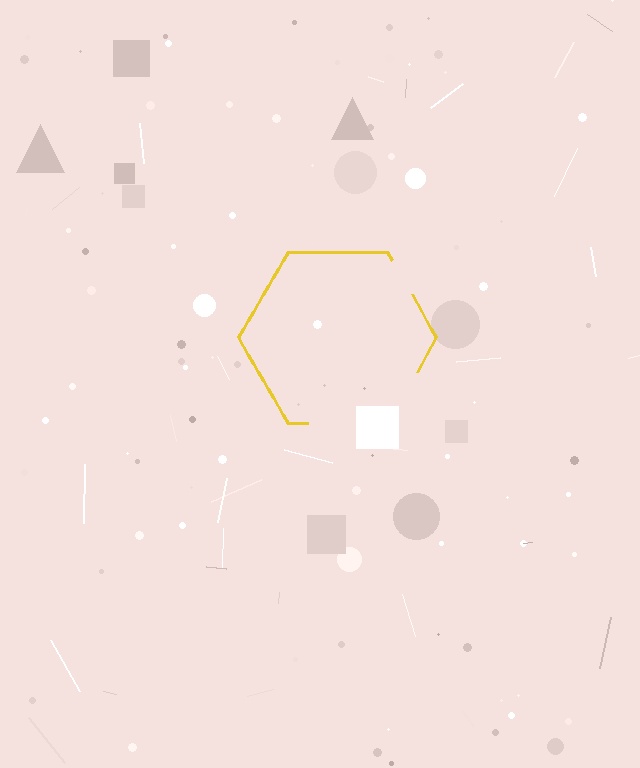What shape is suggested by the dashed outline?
The dashed outline suggests a hexagon.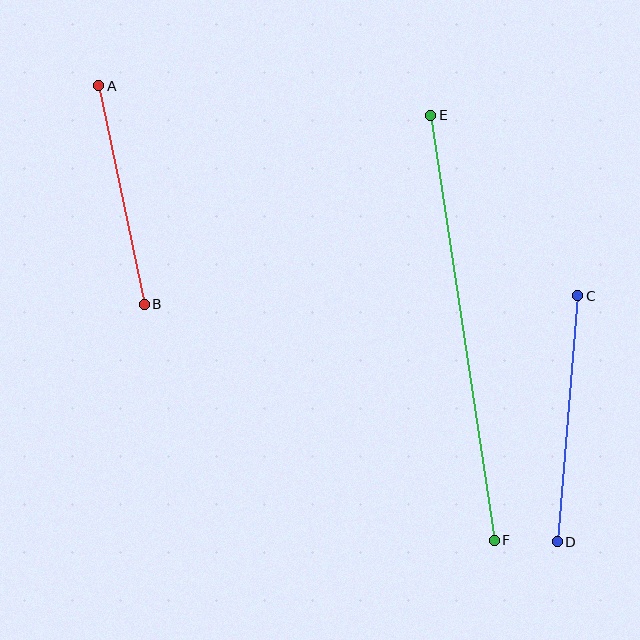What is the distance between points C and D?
The distance is approximately 247 pixels.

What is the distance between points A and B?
The distance is approximately 223 pixels.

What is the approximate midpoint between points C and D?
The midpoint is at approximately (567, 419) pixels.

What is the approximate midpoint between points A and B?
The midpoint is at approximately (121, 195) pixels.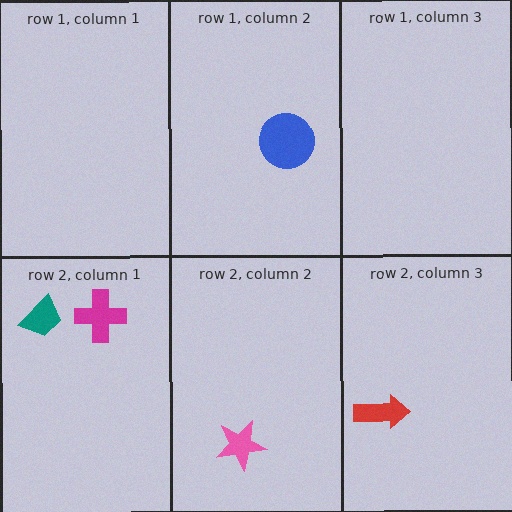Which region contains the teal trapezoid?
The row 2, column 1 region.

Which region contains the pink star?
The row 2, column 2 region.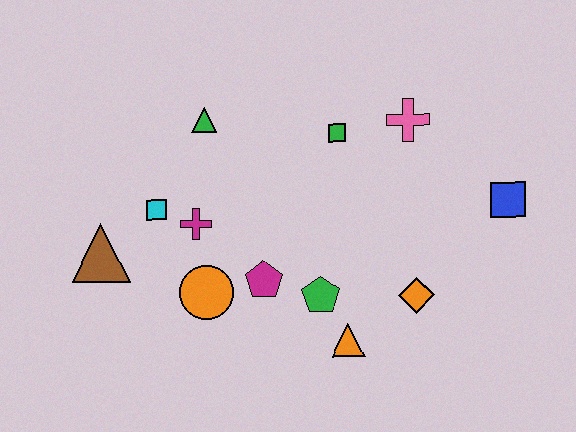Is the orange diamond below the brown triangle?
Yes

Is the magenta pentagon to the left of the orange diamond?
Yes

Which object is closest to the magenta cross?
The cyan square is closest to the magenta cross.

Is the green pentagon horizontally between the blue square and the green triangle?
Yes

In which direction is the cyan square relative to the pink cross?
The cyan square is to the left of the pink cross.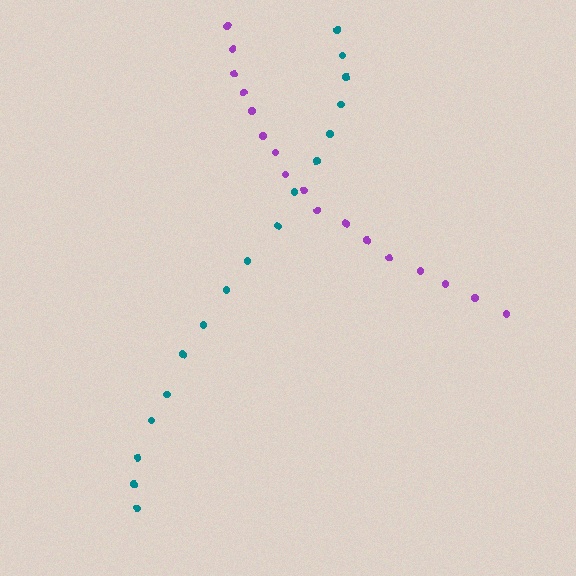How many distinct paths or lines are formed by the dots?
There are 2 distinct paths.